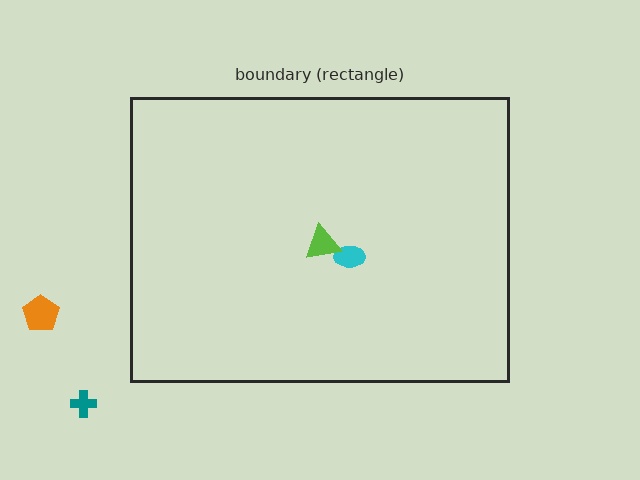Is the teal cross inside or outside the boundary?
Outside.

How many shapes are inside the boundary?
2 inside, 2 outside.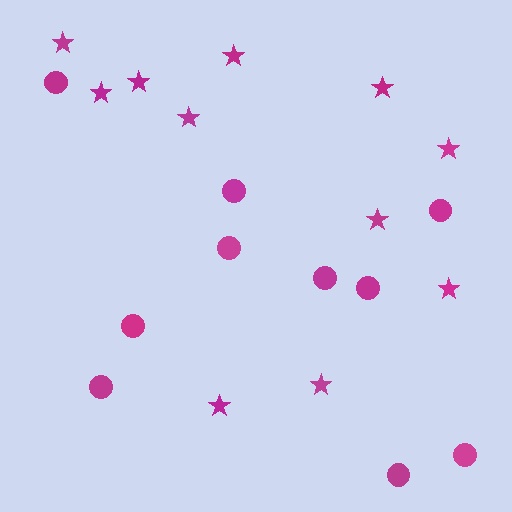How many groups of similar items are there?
There are 2 groups: one group of circles (10) and one group of stars (11).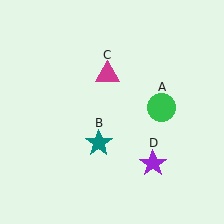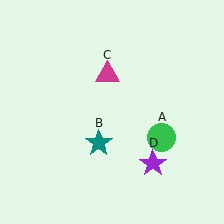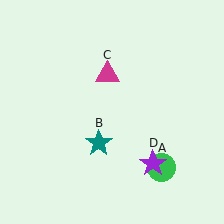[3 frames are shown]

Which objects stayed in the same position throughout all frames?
Teal star (object B) and magenta triangle (object C) and purple star (object D) remained stationary.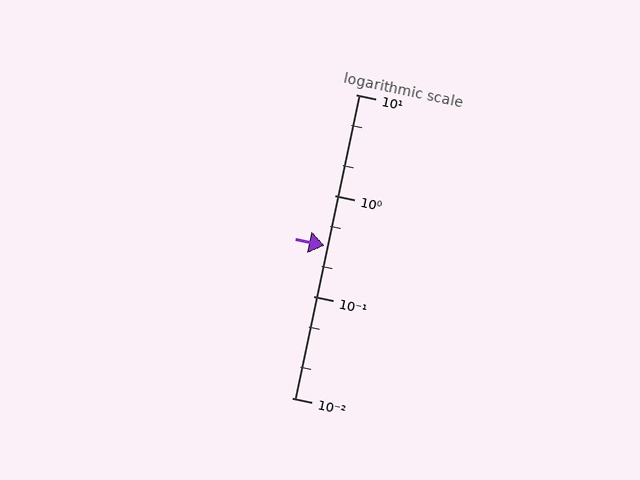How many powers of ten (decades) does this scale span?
The scale spans 3 decades, from 0.01 to 10.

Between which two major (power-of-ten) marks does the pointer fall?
The pointer is between 0.1 and 1.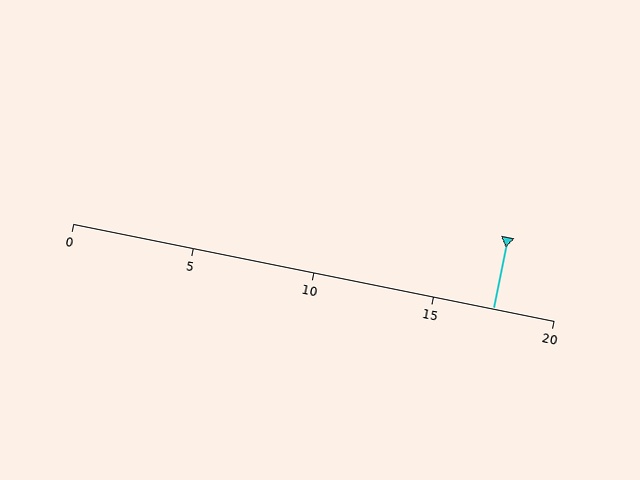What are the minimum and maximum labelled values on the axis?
The axis runs from 0 to 20.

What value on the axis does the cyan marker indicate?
The marker indicates approximately 17.5.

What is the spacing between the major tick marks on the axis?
The major ticks are spaced 5 apart.